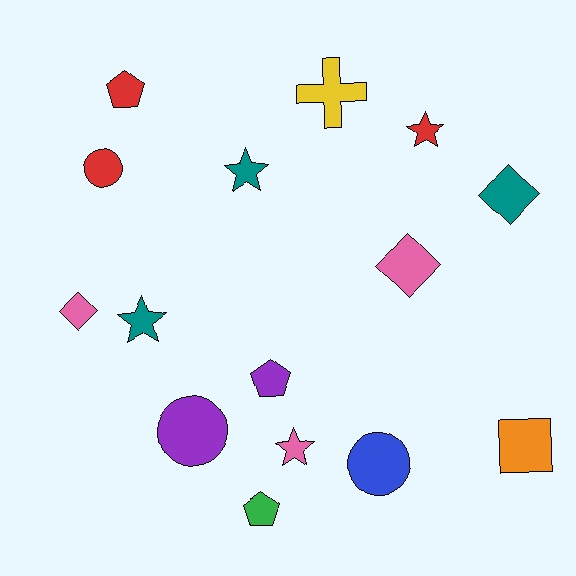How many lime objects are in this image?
There are no lime objects.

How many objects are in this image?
There are 15 objects.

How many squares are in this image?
There is 1 square.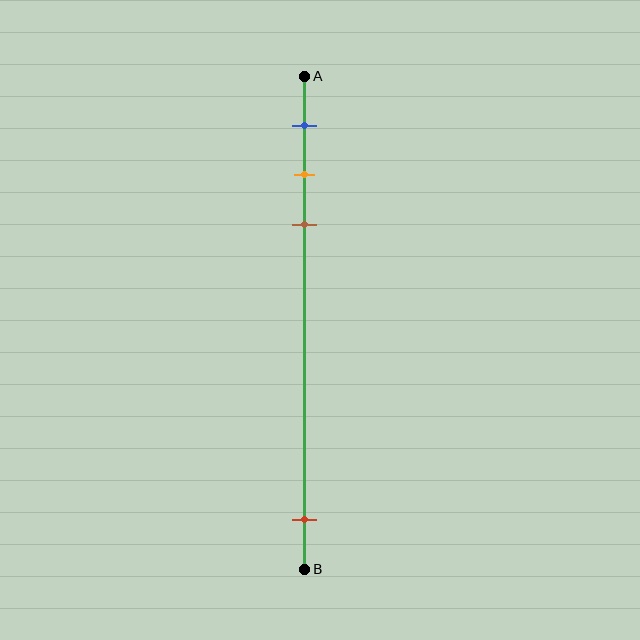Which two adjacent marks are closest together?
The orange and brown marks are the closest adjacent pair.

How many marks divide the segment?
There are 4 marks dividing the segment.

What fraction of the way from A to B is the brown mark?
The brown mark is approximately 30% (0.3) of the way from A to B.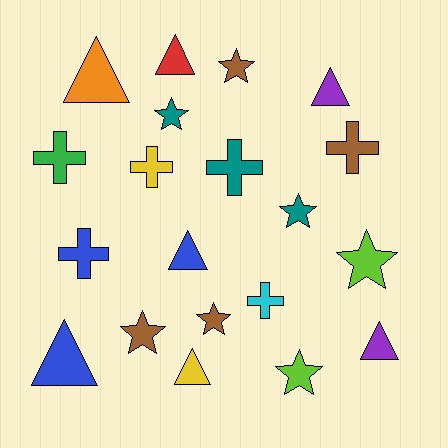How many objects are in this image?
There are 20 objects.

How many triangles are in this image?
There are 7 triangles.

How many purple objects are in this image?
There are 2 purple objects.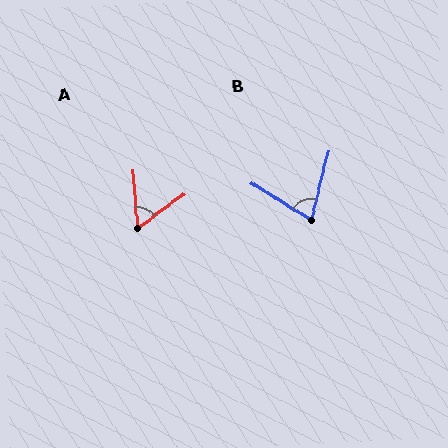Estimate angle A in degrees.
Approximately 57 degrees.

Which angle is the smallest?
A, at approximately 57 degrees.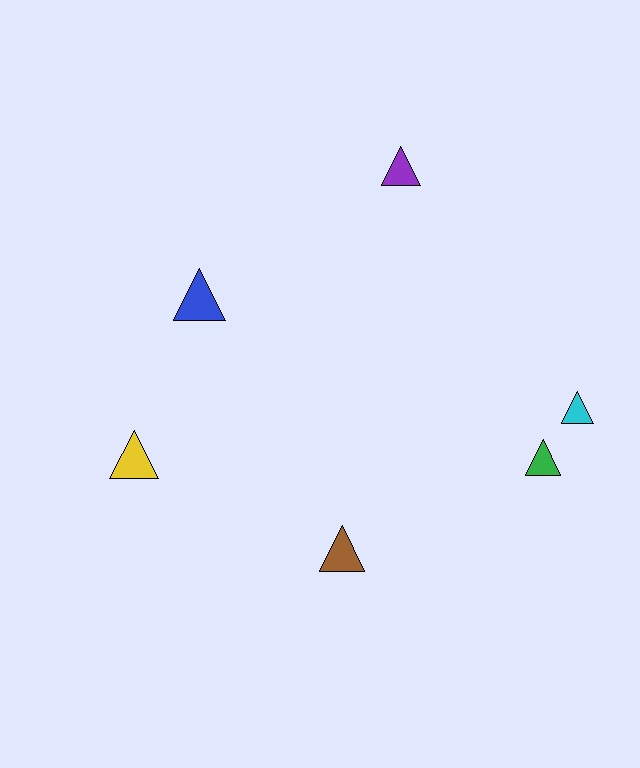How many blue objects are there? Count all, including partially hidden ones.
There is 1 blue object.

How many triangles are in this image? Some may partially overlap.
There are 6 triangles.